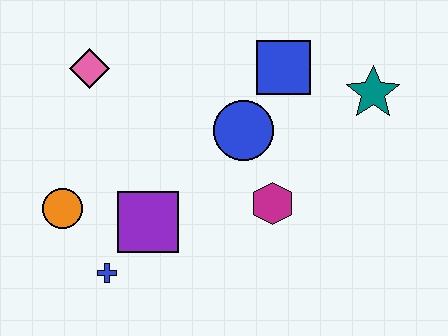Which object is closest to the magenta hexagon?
The blue circle is closest to the magenta hexagon.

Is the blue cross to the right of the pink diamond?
Yes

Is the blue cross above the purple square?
No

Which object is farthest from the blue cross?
The teal star is farthest from the blue cross.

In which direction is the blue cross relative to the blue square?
The blue cross is below the blue square.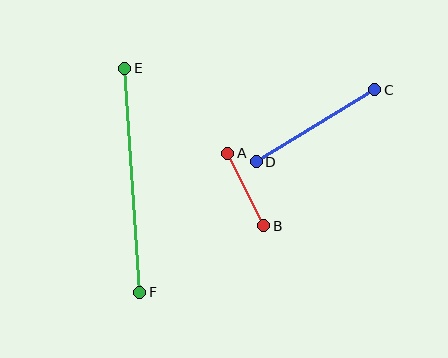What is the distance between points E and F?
The distance is approximately 224 pixels.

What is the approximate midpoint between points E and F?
The midpoint is at approximately (132, 180) pixels.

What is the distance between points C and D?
The distance is approximately 138 pixels.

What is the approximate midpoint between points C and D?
The midpoint is at approximately (316, 126) pixels.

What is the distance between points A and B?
The distance is approximately 81 pixels.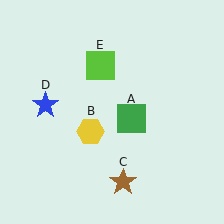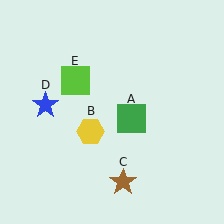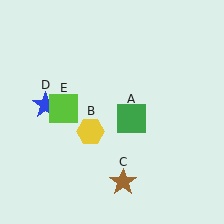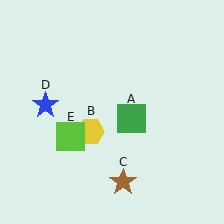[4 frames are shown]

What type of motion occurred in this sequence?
The lime square (object E) rotated counterclockwise around the center of the scene.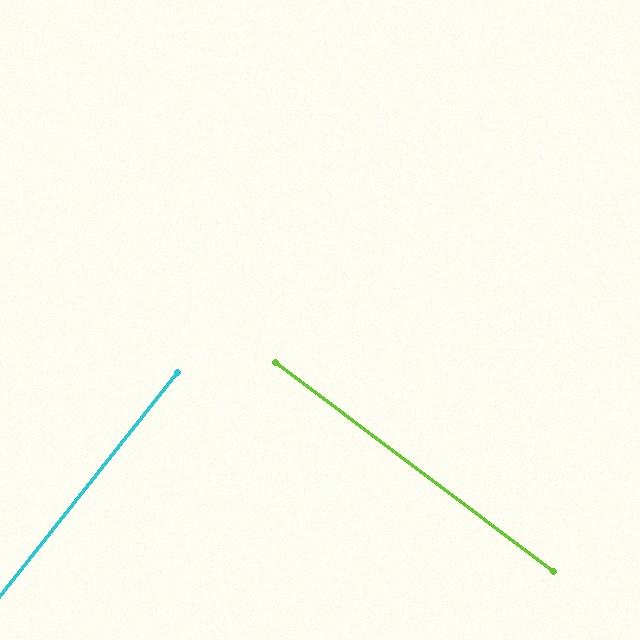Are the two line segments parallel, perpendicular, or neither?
Perpendicular — they meet at approximately 88°.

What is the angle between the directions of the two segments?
Approximately 88 degrees.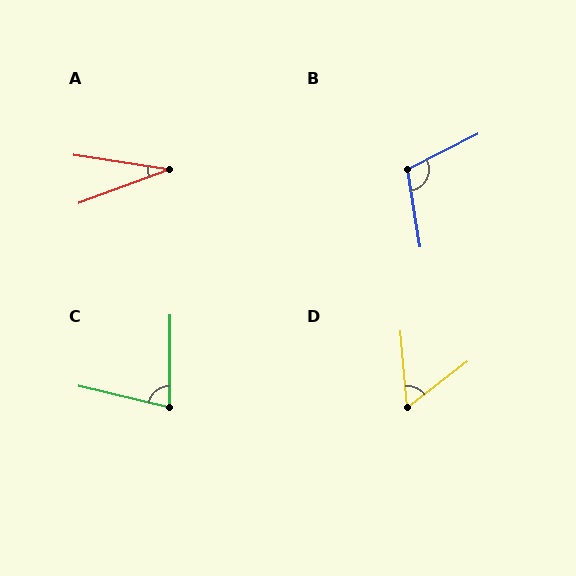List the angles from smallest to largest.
A (29°), D (57°), C (77°), B (108°).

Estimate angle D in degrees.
Approximately 57 degrees.